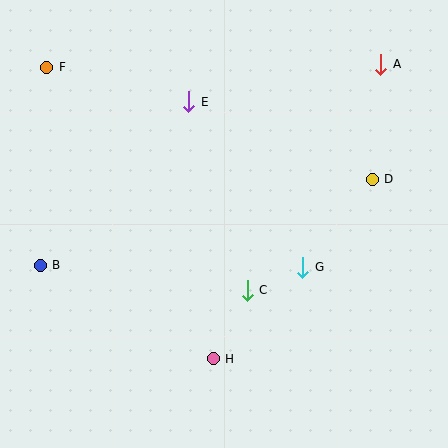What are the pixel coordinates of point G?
Point G is at (303, 267).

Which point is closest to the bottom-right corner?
Point G is closest to the bottom-right corner.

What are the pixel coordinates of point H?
Point H is at (213, 359).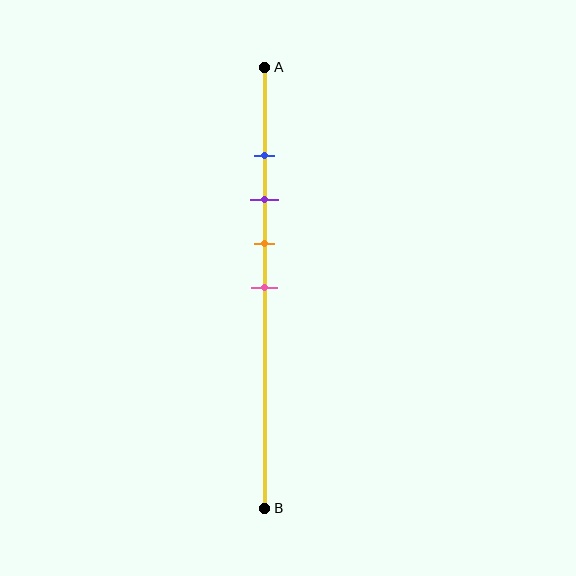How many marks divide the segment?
There are 4 marks dividing the segment.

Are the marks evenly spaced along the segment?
Yes, the marks are approximately evenly spaced.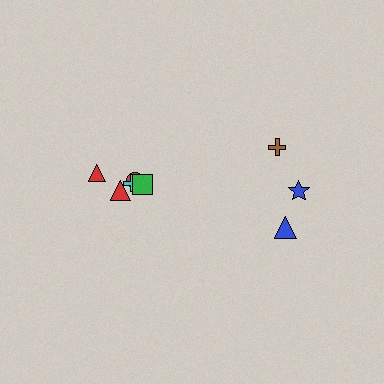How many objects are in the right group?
There are 3 objects.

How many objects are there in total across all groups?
There are 8 objects.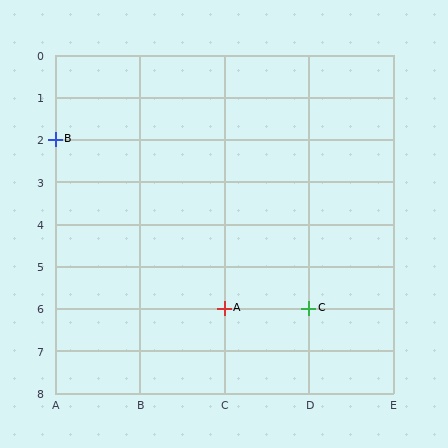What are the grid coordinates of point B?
Point B is at grid coordinates (A, 2).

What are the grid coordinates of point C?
Point C is at grid coordinates (D, 6).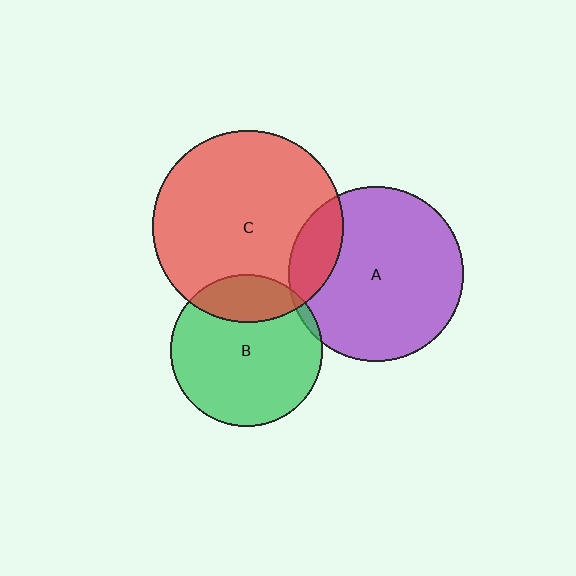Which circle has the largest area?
Circle C (red).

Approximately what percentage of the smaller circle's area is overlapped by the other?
Approximately 20%.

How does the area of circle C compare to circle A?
Approximately 1.2 times.